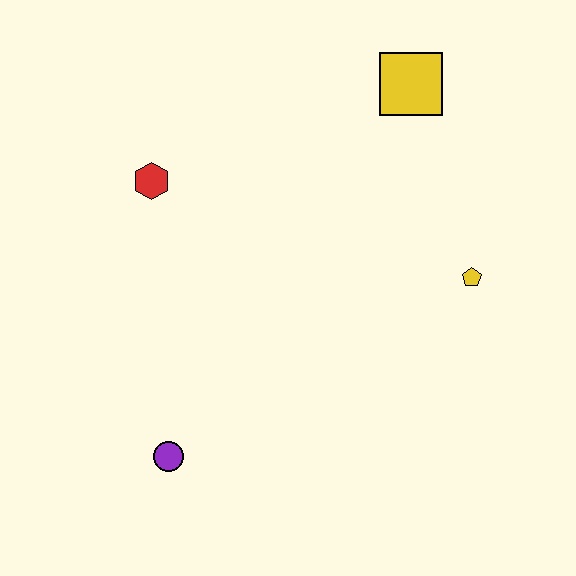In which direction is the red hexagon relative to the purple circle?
The red hexagon is above the purple circle.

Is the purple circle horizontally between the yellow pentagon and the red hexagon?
Yes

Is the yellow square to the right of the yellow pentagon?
No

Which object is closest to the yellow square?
The yellow pentagon is closest to the yellow square.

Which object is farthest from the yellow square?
The purple circle is farthest from the yellow square.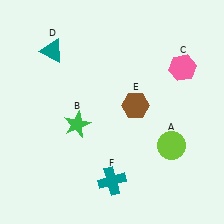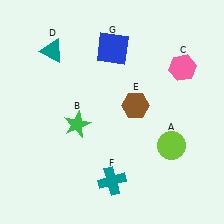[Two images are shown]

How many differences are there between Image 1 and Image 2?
There is 1 difference between the two images.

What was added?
A blue square (G) was added in Image 2.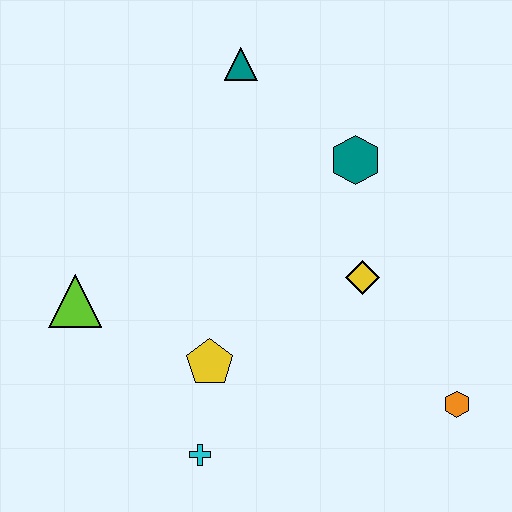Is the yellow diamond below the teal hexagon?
Yes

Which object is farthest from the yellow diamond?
The lime triangle is farthest from the yellow diamond.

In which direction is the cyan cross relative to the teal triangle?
The cyan cross is below the teal triangle.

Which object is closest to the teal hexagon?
The yellow diamond is closest to the teal hexagon.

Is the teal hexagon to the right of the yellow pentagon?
Yes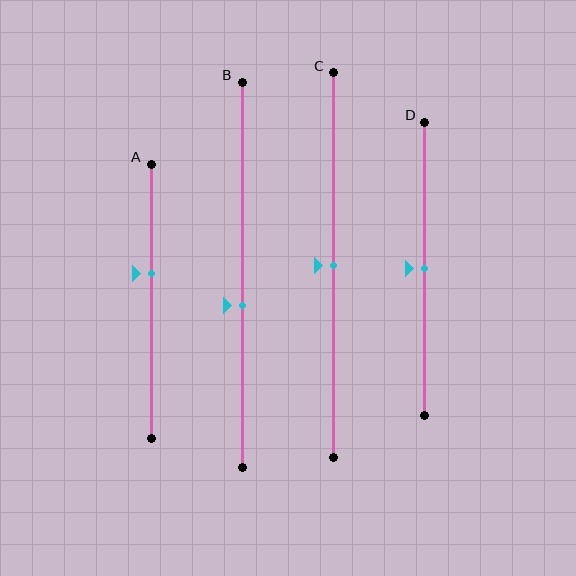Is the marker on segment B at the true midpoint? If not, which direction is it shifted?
No, the marker on segment B is shifted downward by about 8% of the segment length.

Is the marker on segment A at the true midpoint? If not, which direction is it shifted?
No, the marker on segment A is shifted upward by about 10% of the segment length.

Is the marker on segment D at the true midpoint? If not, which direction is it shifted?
Yes, the marker on segment D is at the true midpoint.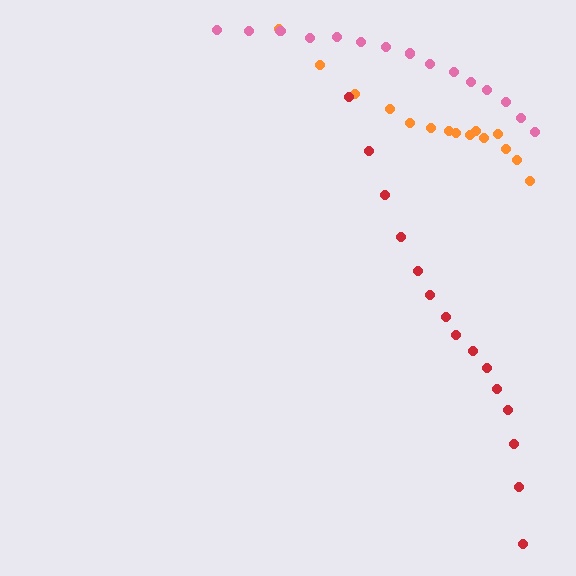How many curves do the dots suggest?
There are 3 distinct paths.